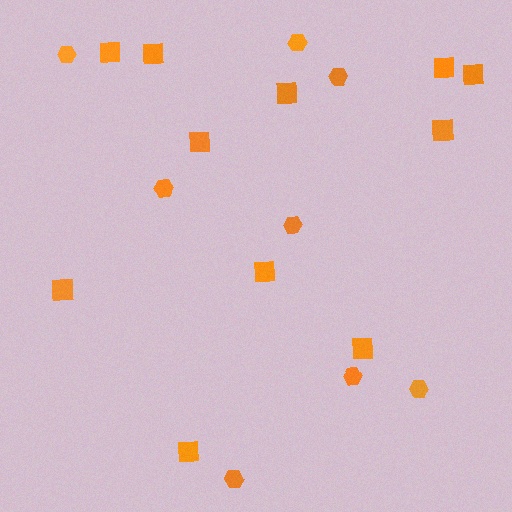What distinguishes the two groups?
There are 2 groups: one group of hexagons (8) and one group of squares (11).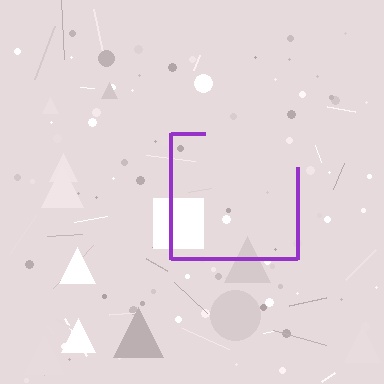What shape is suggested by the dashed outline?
The dashed outline suggests a square.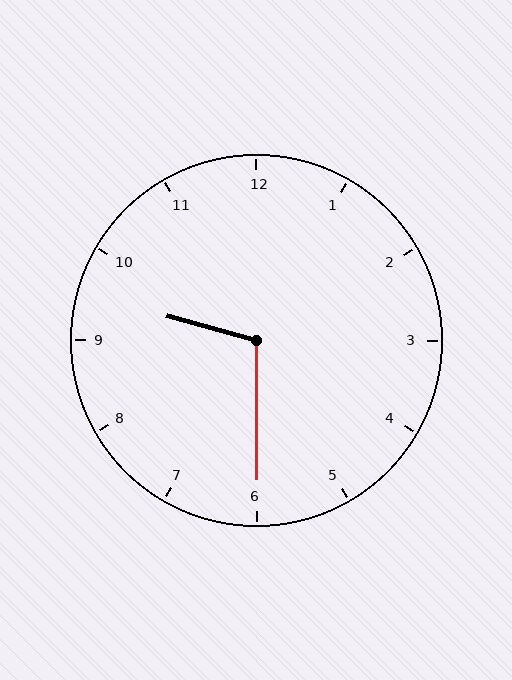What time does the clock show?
9:30.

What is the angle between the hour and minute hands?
Approximately 105 degrees.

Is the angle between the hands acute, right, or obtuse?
It is obtuse.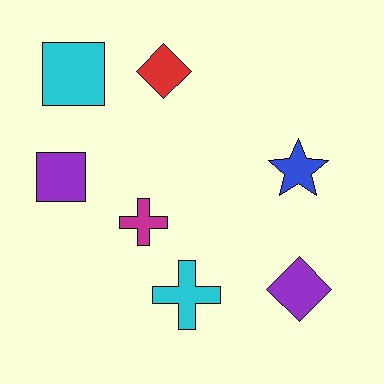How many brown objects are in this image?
There are no brown objects.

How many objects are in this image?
There are 7 objects.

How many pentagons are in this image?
There are no pentagons.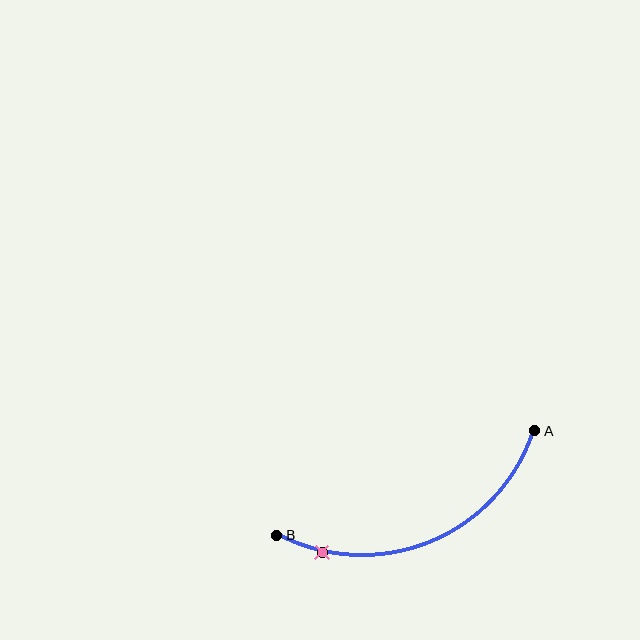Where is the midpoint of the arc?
The arc midpoint is the point on the curve farthest from the straight line joining A and B. It sits below that line.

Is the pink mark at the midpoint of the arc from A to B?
No. The pink mark lies on the arc but is closer to endpoint B. The arc midpoint would be at the point on the curve equidistant along the arc from both A and B.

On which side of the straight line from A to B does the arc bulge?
The arc bulges below the straight line connecting A and B.